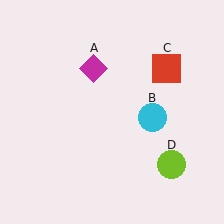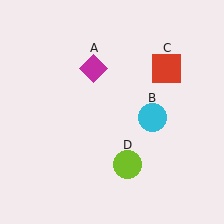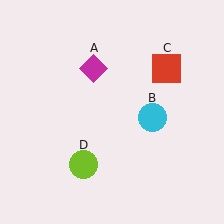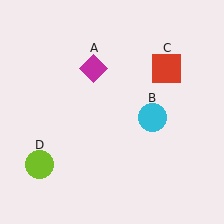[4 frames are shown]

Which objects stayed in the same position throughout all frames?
Magenta diamond (object A) and cyan circle (object B) and red square (object C) remained stationary.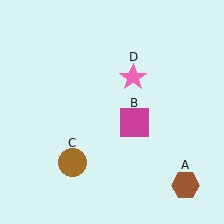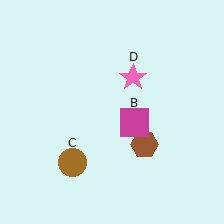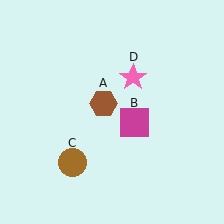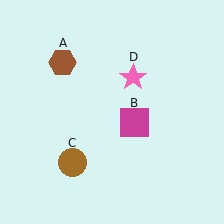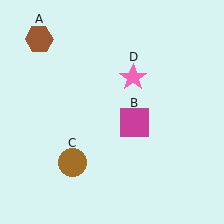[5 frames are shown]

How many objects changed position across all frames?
1 object changed position: brown hexagon (object A).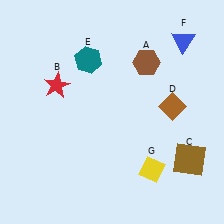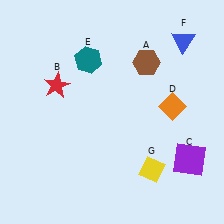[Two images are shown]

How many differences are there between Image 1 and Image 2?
There are 2 differences between the two images.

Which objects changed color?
C changed from brown to purple. D changed from brown to orange.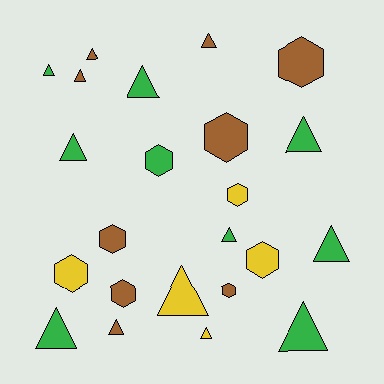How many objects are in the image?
There are 23 objects.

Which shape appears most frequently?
Triangle, with 14 objects.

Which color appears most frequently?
Green, with 9 objects.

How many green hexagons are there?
There is 1 green hexagon.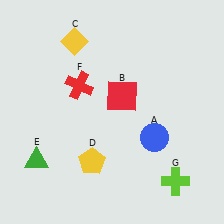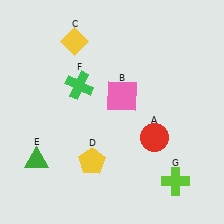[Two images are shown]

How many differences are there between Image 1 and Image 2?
There are 3 differences between the two images.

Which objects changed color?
A changed from blue to red. B changed from red to pink. F changed from red to green.